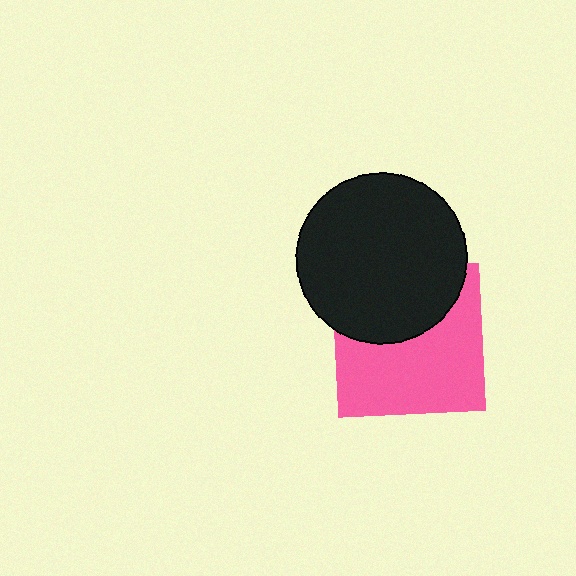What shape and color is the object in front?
The object in front is a black circle.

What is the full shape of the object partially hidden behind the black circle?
The partially hidden object is a pink square.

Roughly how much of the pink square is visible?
About half of it is visible (roughly 60%).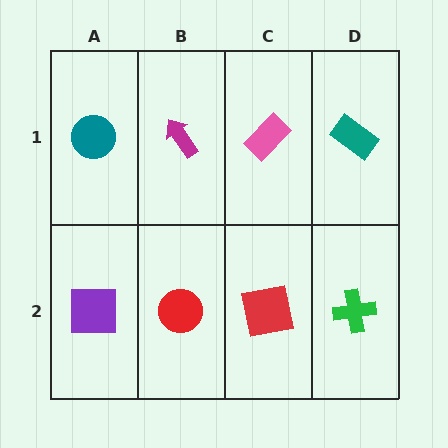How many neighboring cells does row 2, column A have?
2.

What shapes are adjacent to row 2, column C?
A pink rectangle (row 1, column C), a red circle (row 2, column B), a green cross (row 2, column D).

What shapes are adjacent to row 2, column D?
A teal rectangle (row 1, column D), a red square (row 2, column C).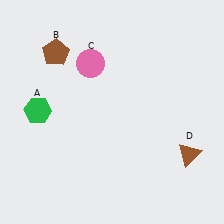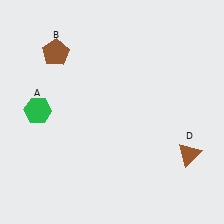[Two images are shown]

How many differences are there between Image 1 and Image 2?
There is 1 difference between the two images.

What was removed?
The pink circle (C) was removed in Image 2.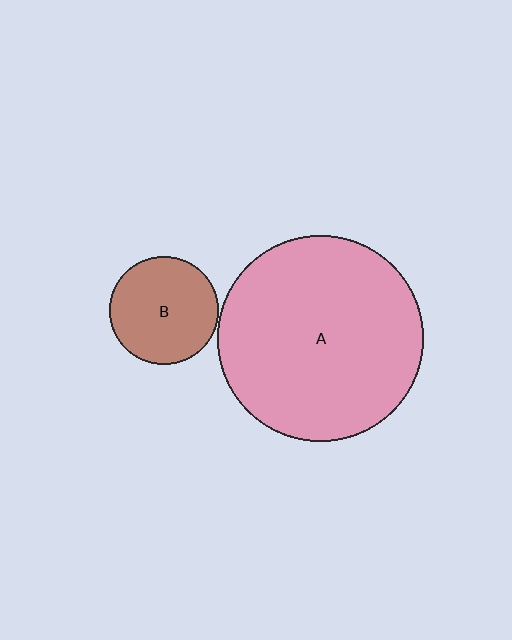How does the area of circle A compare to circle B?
Approximately 3.6 times.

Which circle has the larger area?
Circle A (pink).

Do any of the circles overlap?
No, none of the circles overlap.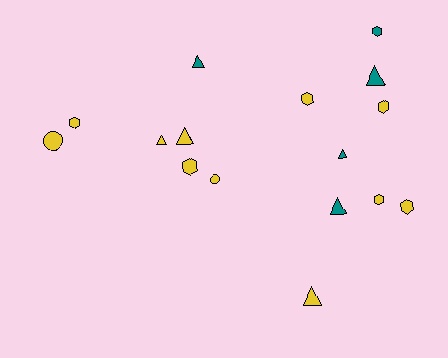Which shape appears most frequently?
Triangle, with 7 objects.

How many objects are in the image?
There are 16 objects.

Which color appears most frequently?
Yellow, with 11 objects.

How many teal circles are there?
There are no teal circles.